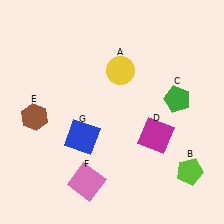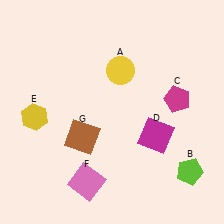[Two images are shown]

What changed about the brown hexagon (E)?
In Image 1, E is brown. In Image 2, it changed to yellow.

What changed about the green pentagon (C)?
In Image 1, C is green. In Image 2, it changed to magenta.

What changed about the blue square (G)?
In Image 1, G is blue. In Image 2, it changed to brown.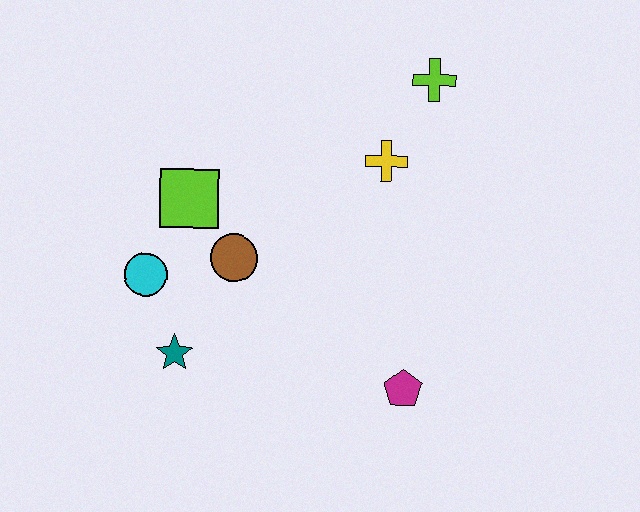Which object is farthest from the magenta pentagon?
The lime cross is farthest from the magenta pentagon.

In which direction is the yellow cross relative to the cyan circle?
The yellow cross is to the right of the cyan circle.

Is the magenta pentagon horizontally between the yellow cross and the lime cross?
Yes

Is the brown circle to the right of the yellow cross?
No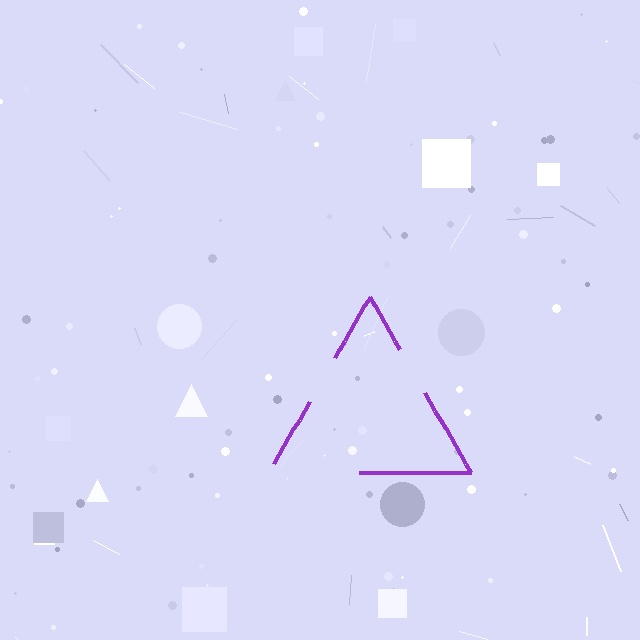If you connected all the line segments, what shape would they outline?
They would outline a triangle.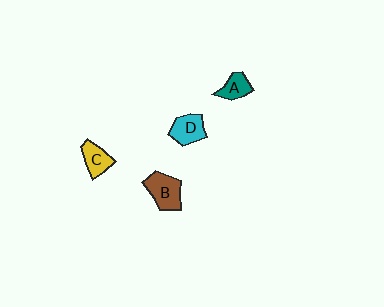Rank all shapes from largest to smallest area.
From largest to smallest: B (brown), D (cyan), C (yellow), A (teal).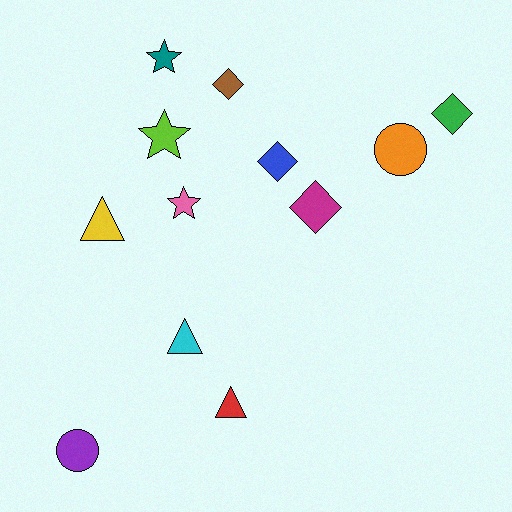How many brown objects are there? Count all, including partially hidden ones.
There is 1 brown object.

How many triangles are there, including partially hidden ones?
There are 3 triangles.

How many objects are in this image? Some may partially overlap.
There are 12 objects.